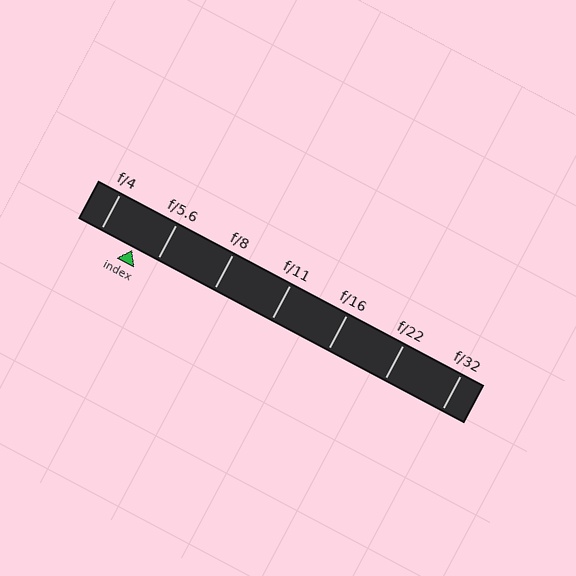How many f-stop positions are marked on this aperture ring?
There are 7 f-stop positions marked.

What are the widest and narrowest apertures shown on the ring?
The widest aperture shown is f/4 and the narrowest is f/32.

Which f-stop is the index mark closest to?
The index mark is closest to f/5.6.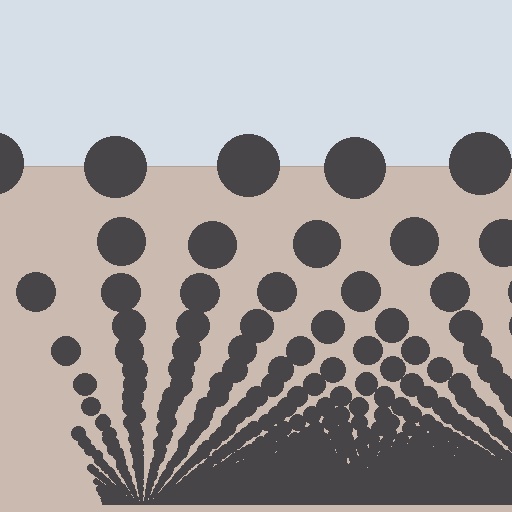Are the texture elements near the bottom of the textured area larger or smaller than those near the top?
Smaller. The gradient is inverted — elements near the bottom are smaller and denser.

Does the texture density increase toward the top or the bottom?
Density increases toward the bottom.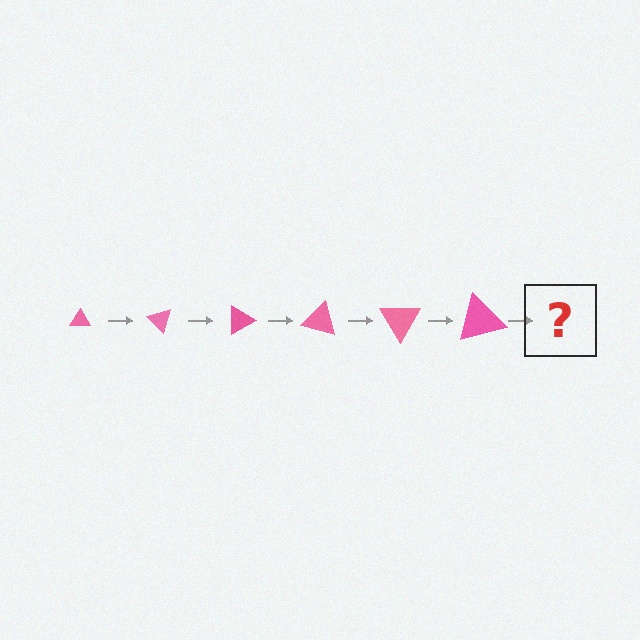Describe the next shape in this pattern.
It should be a triangle, larger than the previous one and rotated 270 degrees from the start.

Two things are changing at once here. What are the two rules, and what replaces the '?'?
The two rules are that the triangle grows larger each step and it rotates 45 degrees each step. The '?' should be a triangle, larger than the previous one and rotated 270 degrees from the start.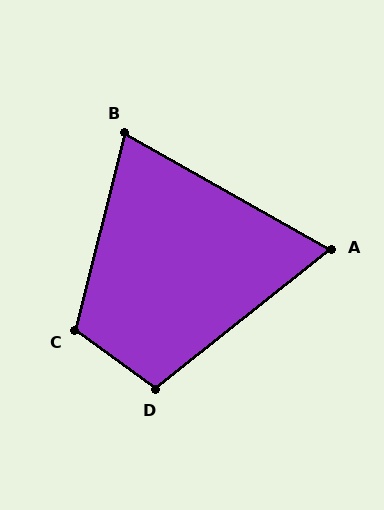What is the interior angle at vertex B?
Approximately 75 degrees (acute).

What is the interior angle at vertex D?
Approximately 105 degrees (obtuse).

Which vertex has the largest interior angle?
C, at approximately 112 degrees.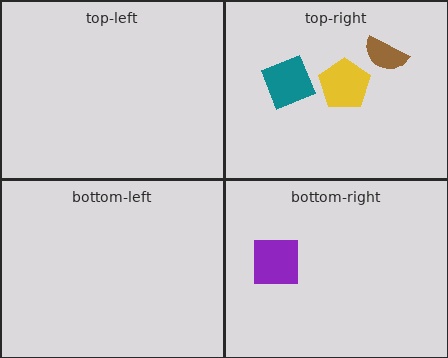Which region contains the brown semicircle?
The top-right region.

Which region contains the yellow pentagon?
The top-right region.